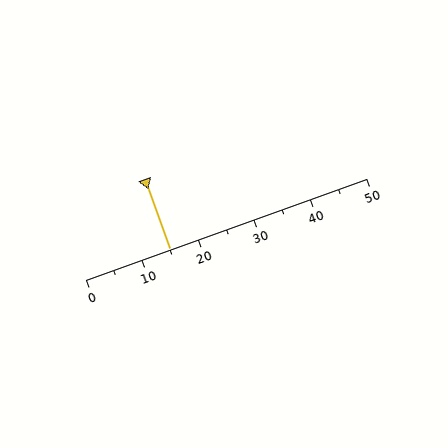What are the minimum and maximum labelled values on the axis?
The axis runs from 0 to 50.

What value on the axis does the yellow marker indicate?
The marker indicates approximately 15.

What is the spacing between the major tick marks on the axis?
The major ticks are spaced 10 apart.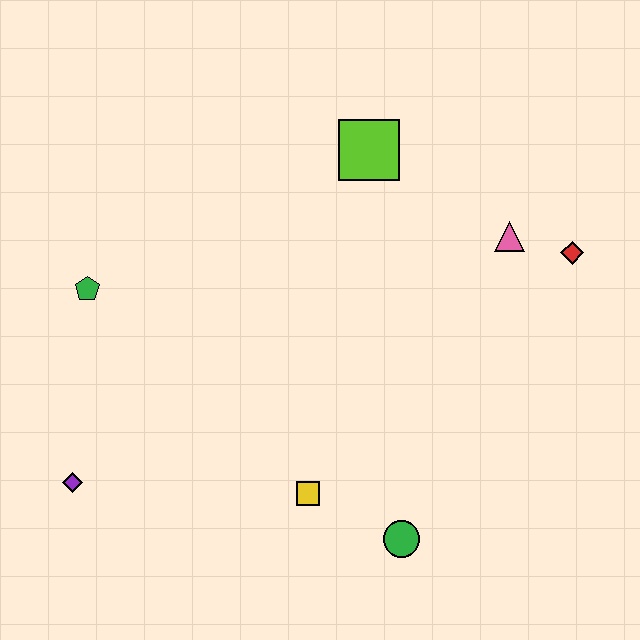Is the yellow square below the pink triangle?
Yes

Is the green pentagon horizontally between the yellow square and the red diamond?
No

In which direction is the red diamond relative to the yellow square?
The red diamond is to the right of the yellow square.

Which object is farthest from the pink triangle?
The purple diamond is farthest from the pink triangle.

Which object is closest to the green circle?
The yellow square is closest to the green circle.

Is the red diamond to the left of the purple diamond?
No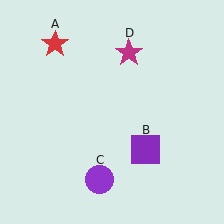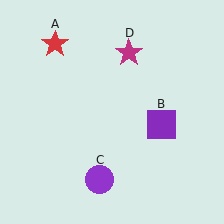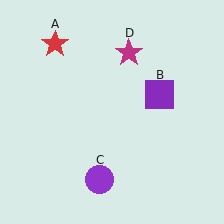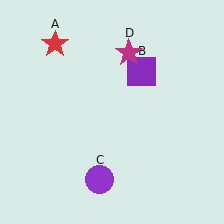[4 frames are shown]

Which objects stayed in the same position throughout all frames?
Red star (object A) and purple circle (object C) and magenta star (object D) remained stationary.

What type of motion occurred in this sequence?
The purple square (object B) rotated counterclockwise around the center of the scene.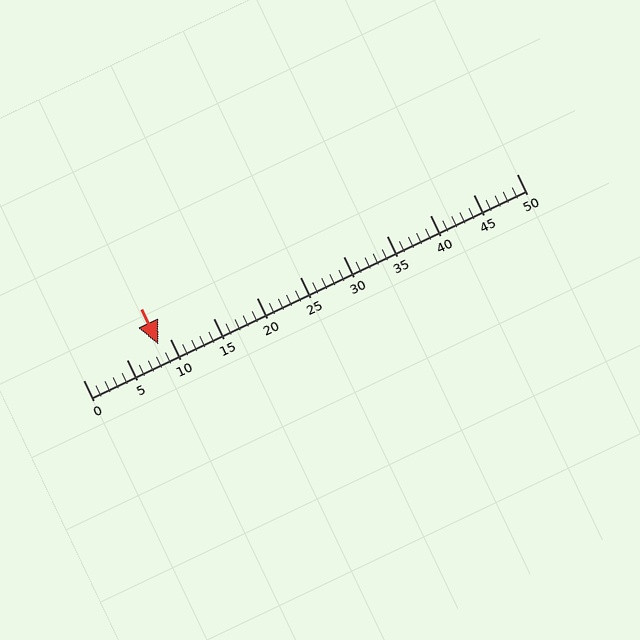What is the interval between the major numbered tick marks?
The major tick marks are spaced 5 units apart.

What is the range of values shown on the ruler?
The ruler shows values from 0 to 50.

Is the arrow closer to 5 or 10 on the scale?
The arrow is closer to 10.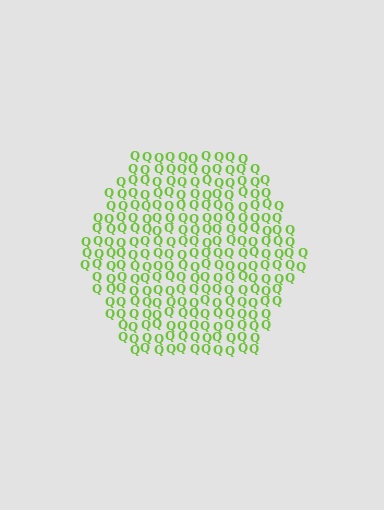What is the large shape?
The large shape is a hexagon.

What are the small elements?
The small elements are letter Q's.